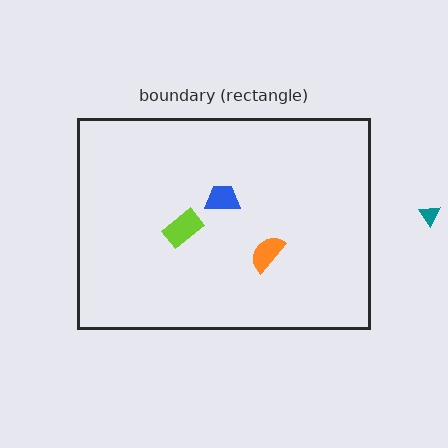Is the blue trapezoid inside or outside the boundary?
Inside.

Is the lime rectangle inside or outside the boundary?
Inside.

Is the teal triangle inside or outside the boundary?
Outside.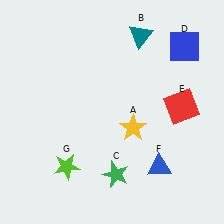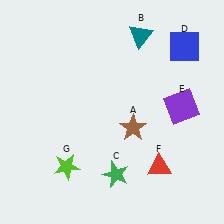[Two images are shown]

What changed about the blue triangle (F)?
In Image 1, F is blue. In Image 2, it changed to red.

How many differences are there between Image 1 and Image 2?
There are 3 differences between the two images.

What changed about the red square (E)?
In Image 1, E is red. In Image 2, it changed to purple.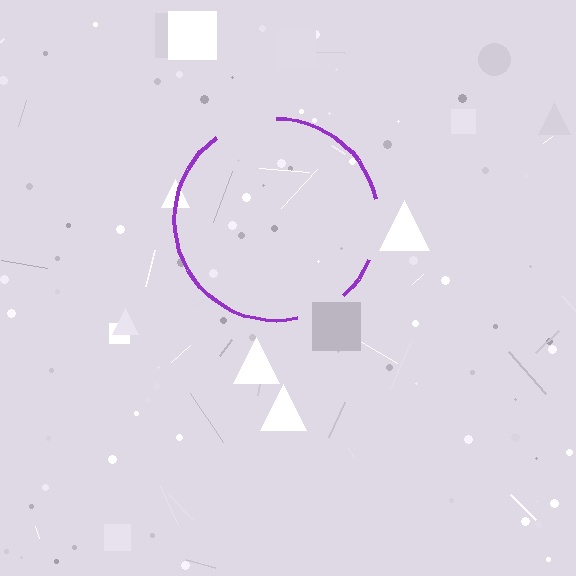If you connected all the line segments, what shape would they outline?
They would outline a circle.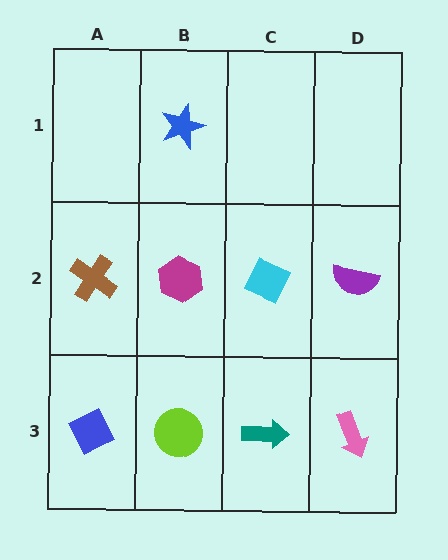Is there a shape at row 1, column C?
No, that cell is empty.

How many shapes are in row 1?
1 shape.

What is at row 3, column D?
A pink arrow.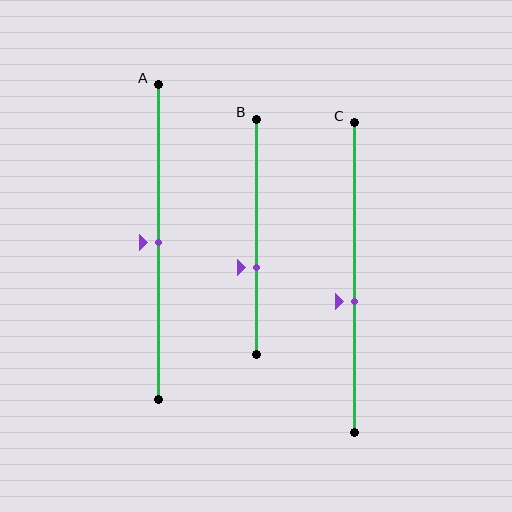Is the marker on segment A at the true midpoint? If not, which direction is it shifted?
Yes, the marker on segment A is at the true midpoint.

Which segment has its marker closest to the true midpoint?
Segment A has its marker closest to the true midpoint.